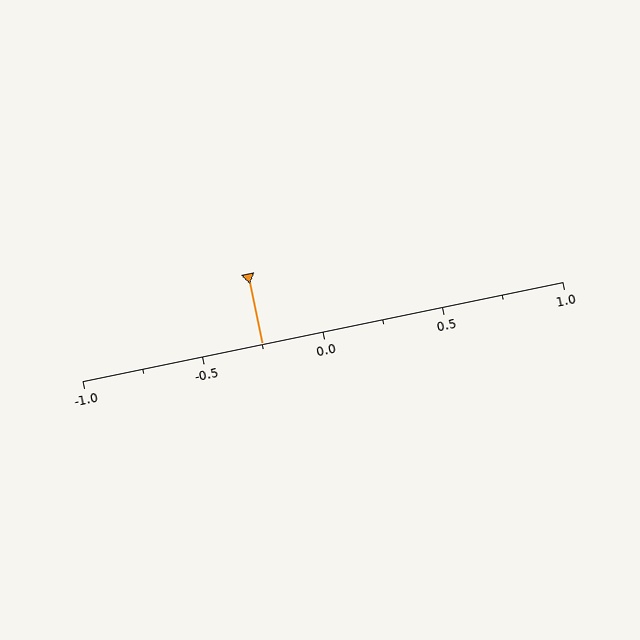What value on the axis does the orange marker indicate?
The marker indicates approximately -0.25.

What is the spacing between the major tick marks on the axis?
The major ticks are spaced 0.5 apart.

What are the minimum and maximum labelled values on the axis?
The axis runs from -1.0 to 1.0.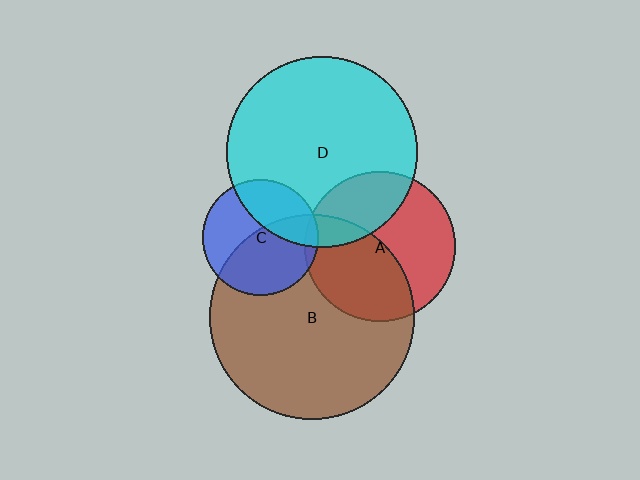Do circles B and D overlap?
Yes.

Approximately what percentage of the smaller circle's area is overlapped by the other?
Approximately 10%.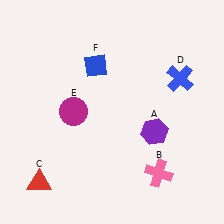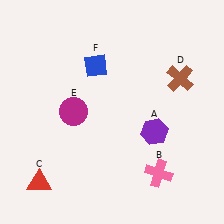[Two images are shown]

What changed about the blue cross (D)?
In Image 1, D is blue. In Image 2, it changed to brown.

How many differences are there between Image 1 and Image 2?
There is 1 difference between the two images.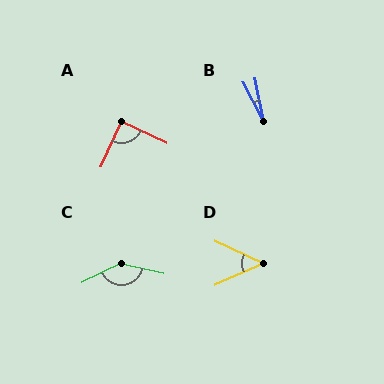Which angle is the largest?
C, at approximately 141 degrees.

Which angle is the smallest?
B, at approximately 17 degrees.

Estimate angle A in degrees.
Approximately 89 degrees.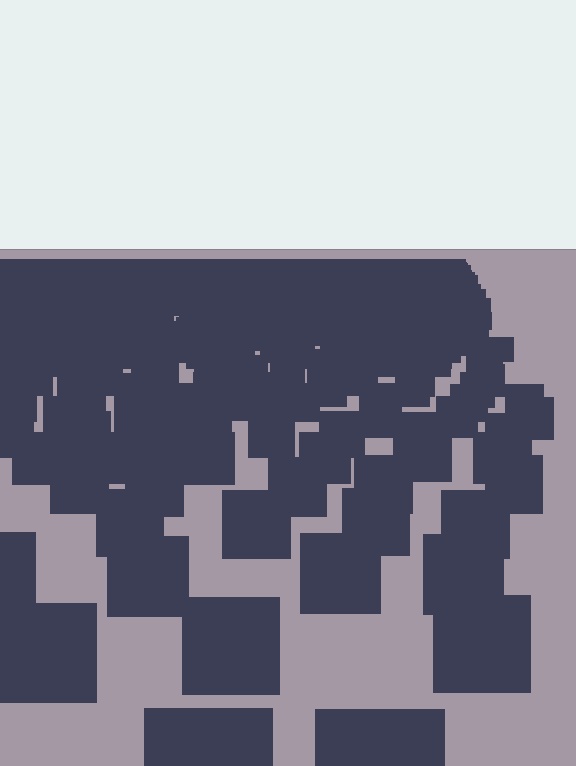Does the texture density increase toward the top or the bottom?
Density increases toward the top.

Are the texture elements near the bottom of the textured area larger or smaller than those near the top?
Larger. Near the bottom, elements are closer to the viewer and appear at a bigger on-screen size.